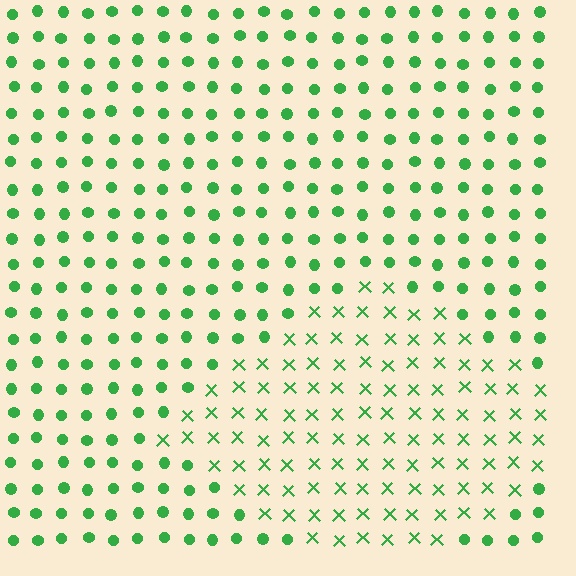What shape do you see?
I see a diamond.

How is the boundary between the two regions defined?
The boundary is defined by a change in element shape: X marks inside vs. circles outside. All elements share the same color and spacing.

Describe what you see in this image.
The image is filled with small green elements arranged in a uniform grid. A diamond-shaped region contains X marks, while the surrounding area contains circles. The boundary is defined purely by the change in element shape.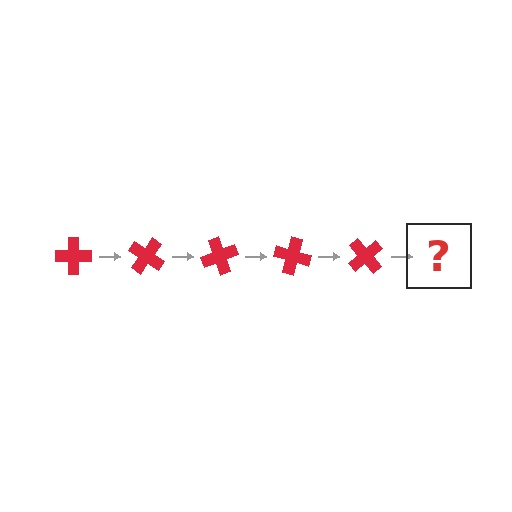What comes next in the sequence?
The next element should be a red cross rotated 175 degrees.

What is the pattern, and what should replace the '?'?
The pattern is that the cross rotates 35 degrees each step. The '?' should be a red cross rotated 175 degrees.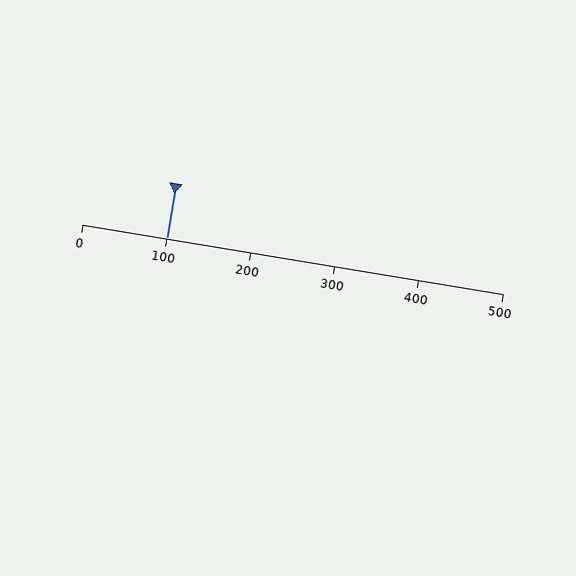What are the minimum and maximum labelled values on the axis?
The axis runs from 0 to 500.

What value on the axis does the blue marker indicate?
The marker indicates approximately 100.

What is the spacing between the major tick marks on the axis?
The major ticks are spaced 100 apart.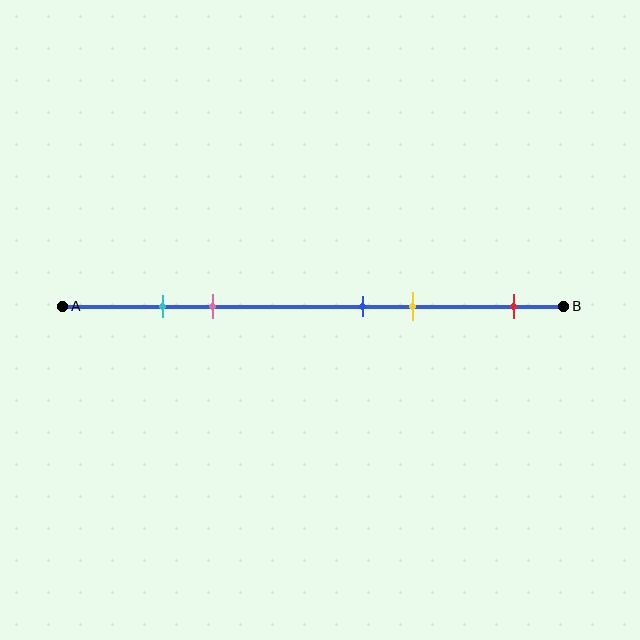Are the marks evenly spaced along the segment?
No, the marks are not evenly spaced.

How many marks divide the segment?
There are 5 marks dividing the segment.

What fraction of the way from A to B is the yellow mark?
The yellow mark is approximately 70% (0.7) of the way from A to B.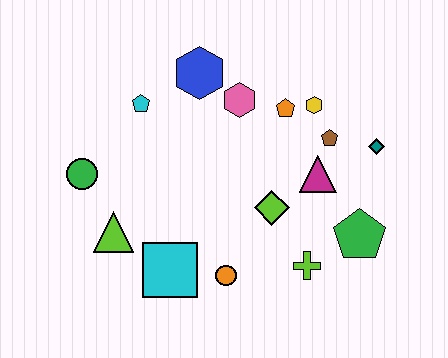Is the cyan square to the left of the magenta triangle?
Yes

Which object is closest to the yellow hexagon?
The orange pentagon is closest to the yellow hexagon.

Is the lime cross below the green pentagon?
Yes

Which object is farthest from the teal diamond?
The green circle is farthest from the teal diamond.